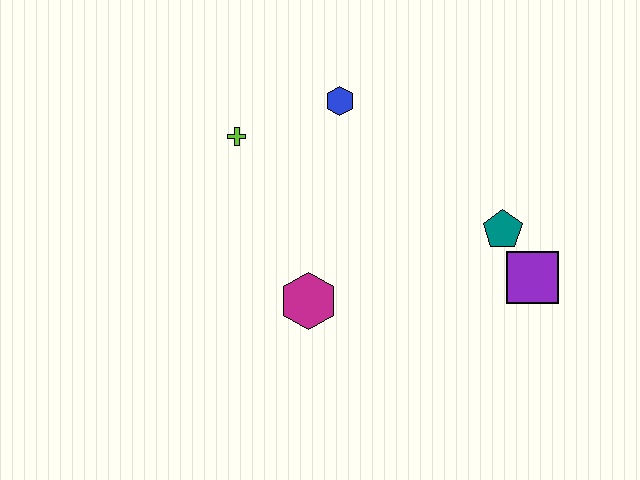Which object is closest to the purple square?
The teal pentagon is closest to the purple square.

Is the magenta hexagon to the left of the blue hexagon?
Yes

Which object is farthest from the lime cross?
The purple square is farthest from the lime cross.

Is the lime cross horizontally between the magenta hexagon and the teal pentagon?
No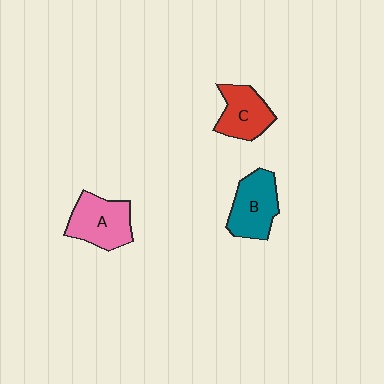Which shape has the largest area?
Shape A (pink).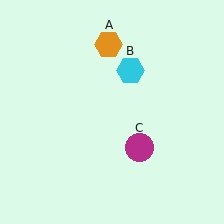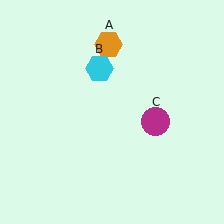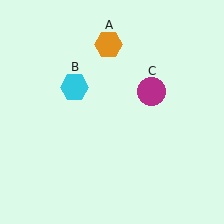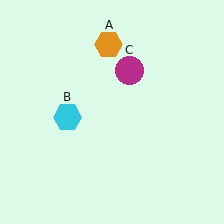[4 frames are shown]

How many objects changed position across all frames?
2 objects changed position: cyan hexagon (object B), magenta circle (object C).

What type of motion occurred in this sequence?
The cyan hexagon (object B), magenta circle (object C) rotated counterclockwise around the center of the scene.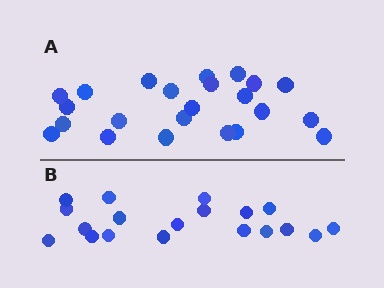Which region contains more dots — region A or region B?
Region A (the top region) has more dots.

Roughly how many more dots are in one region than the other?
Region A has about 4 more dots than region B.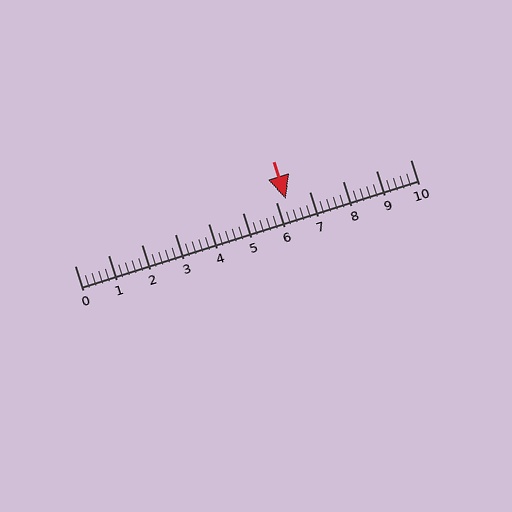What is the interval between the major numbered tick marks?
The major tick marks are spaced 1 units apart.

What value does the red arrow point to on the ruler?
The red arrow points to approximately 6.3.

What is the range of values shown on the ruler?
The ruler shows values from 0 to 10.